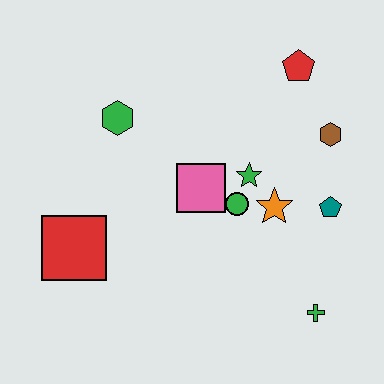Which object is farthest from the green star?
The red square is farthest from the green star.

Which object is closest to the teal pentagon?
The orange star is closest to the teal pentagon.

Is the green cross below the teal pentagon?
Yes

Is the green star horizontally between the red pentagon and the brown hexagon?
No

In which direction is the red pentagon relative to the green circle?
The red pentagon is above the green circle.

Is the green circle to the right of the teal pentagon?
No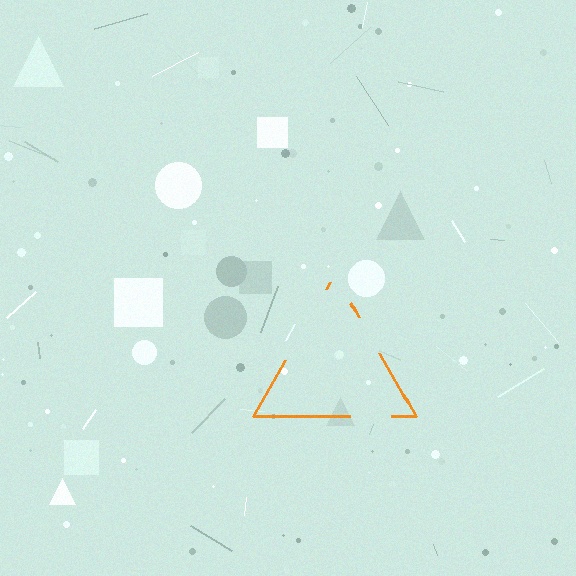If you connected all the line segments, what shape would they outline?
They would outline a triangle.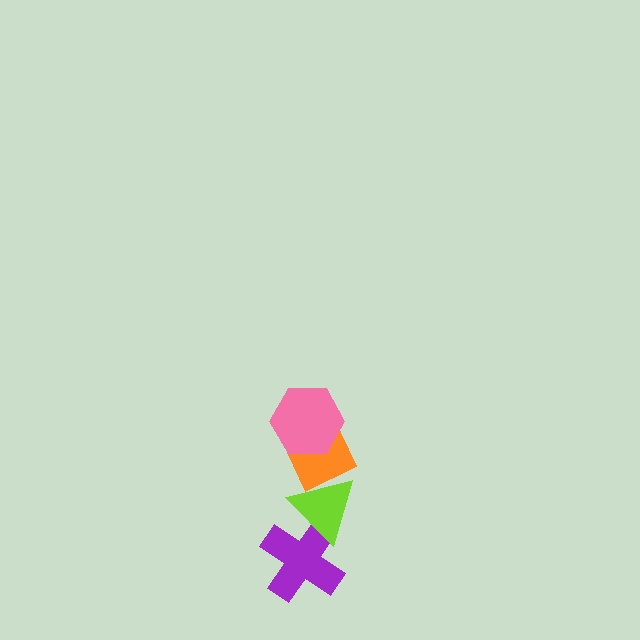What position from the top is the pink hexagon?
The pink hexagon is 1st from the top.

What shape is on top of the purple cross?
The lime triangle is on top of the purple cross.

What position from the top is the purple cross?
The purple cross is 4th from the top.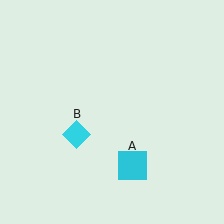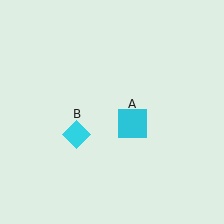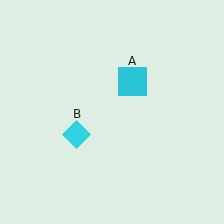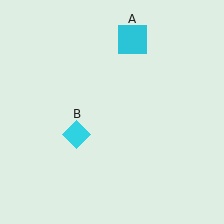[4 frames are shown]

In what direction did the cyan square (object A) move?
The cyan square (object A) moved up.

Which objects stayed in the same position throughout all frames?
Cyan diamond (object B) remained stationary.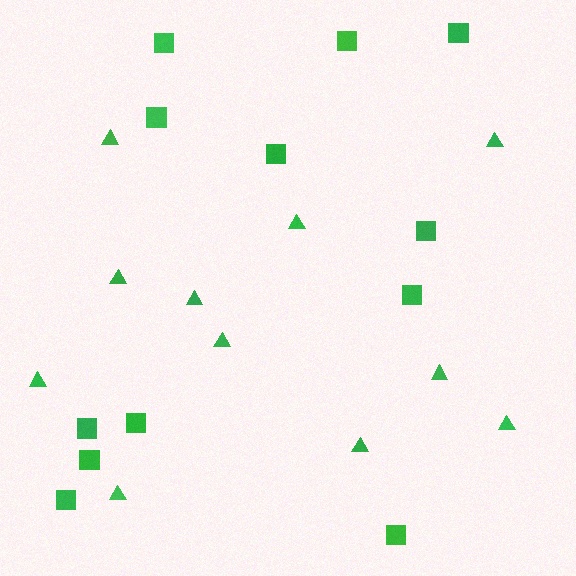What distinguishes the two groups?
There are 2 groups: one group of triangles (11) and one group of squares (12).